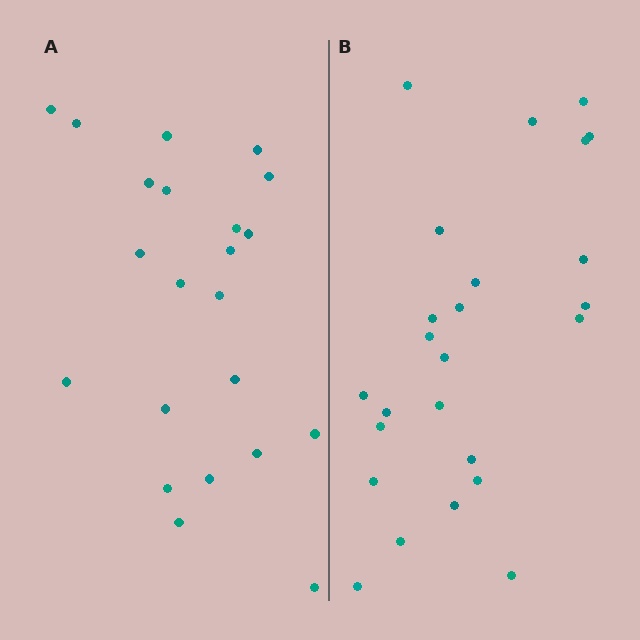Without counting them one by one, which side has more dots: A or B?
Region B (the right region) has more dots.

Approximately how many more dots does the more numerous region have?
Region B has just a few more — roughly 2 or 3 more dots than region A.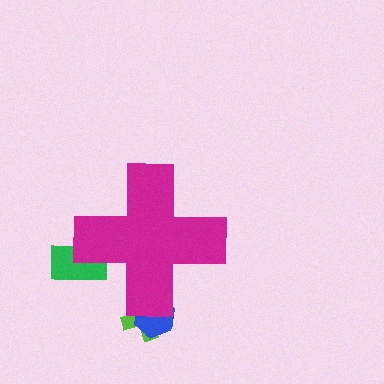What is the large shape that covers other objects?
A magenta cross.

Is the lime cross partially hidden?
Yes, the lime cross is partially hidden behind the magenta cross.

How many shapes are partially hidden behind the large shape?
3 shapes are partially hidden.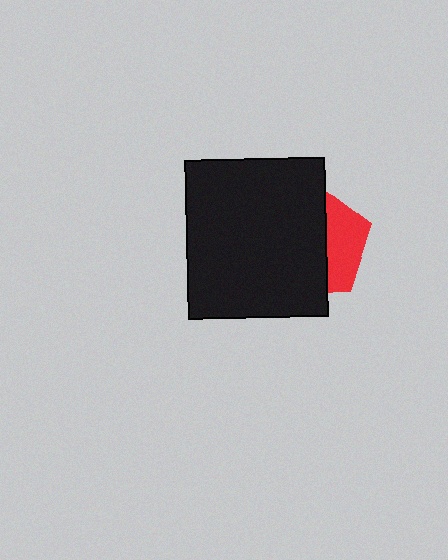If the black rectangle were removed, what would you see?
You would see the complete red pentagon.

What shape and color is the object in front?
The object in front is a black rectangle.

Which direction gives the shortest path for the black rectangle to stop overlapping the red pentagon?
Moving left gives the shortest separation.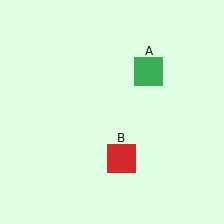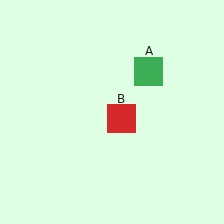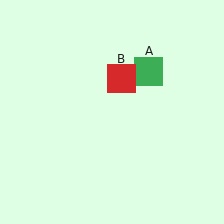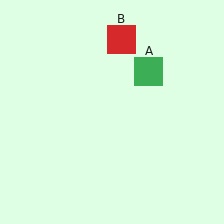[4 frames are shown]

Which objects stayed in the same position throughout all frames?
Green square (object A) remained stationary.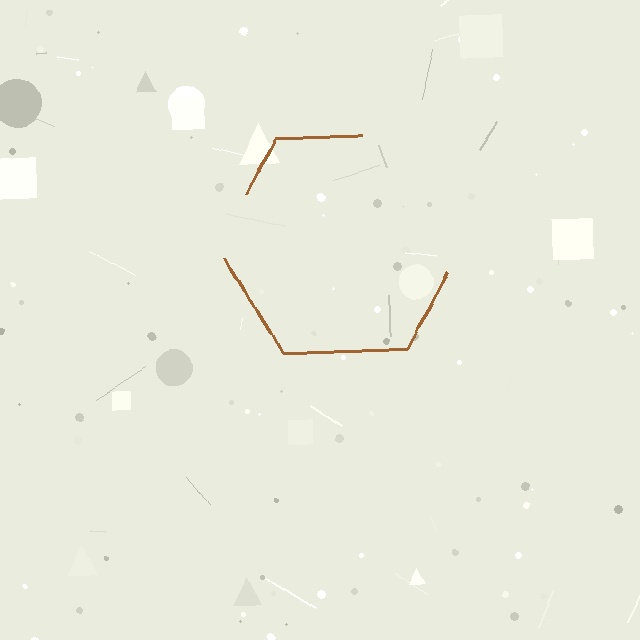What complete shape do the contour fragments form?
The contour fragments form a hexagon.